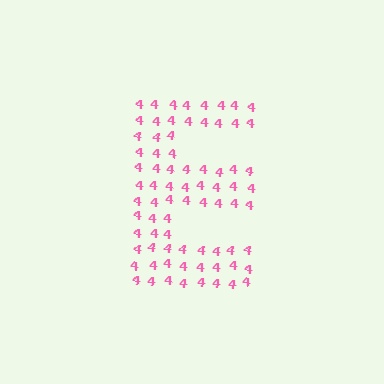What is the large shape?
The large shape is the letter E.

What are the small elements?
The small elements are digit 4's.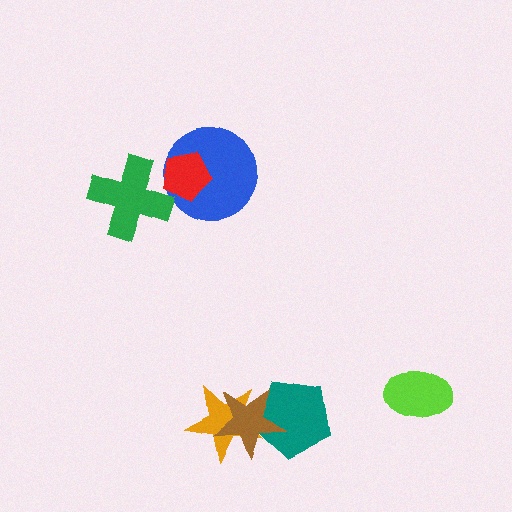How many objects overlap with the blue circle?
1 object overlaps with the blue circle.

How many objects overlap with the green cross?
1 object overlaps with the green cross.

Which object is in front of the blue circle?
The red pentagon is in front of the blue circle.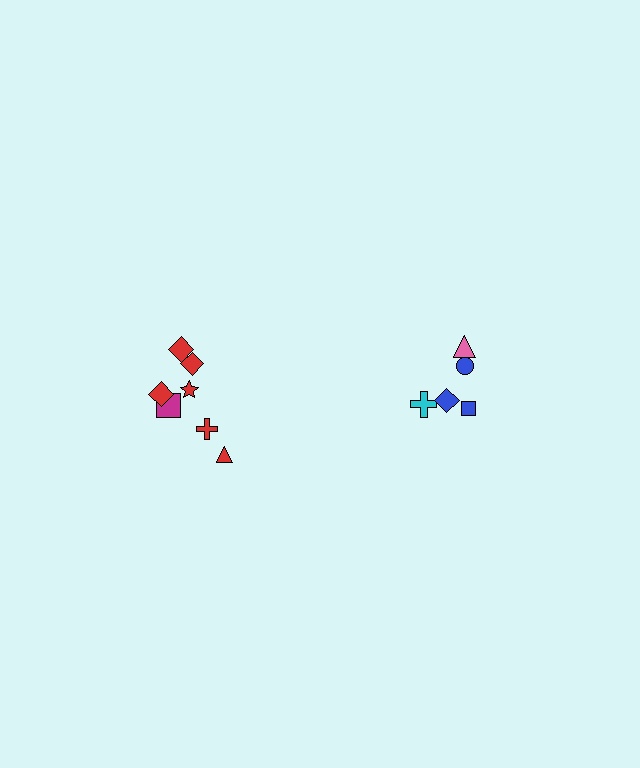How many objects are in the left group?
There are 7 objects.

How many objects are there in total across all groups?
There are 12 objects.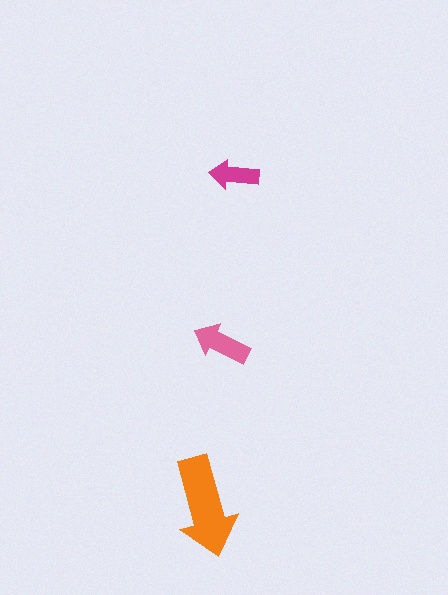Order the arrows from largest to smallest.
the orange one, the pink one, the magenta one.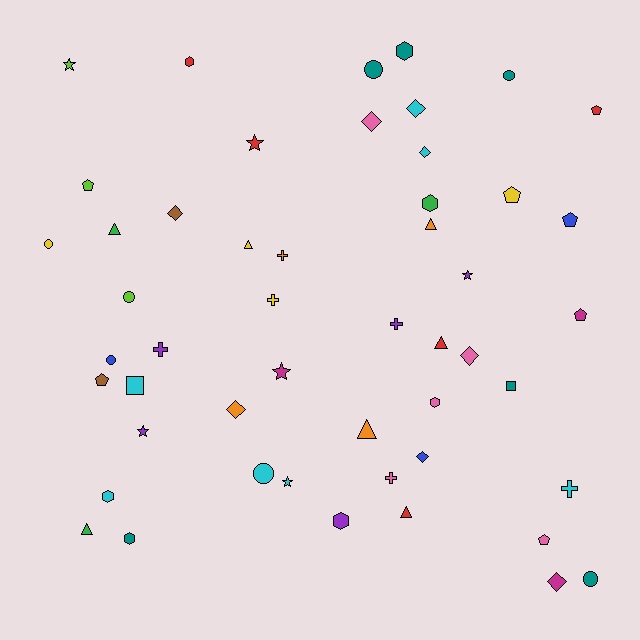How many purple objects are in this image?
There are 5 purple objects.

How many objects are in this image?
There are 50 objects.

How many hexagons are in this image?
There are 7 hexagons.